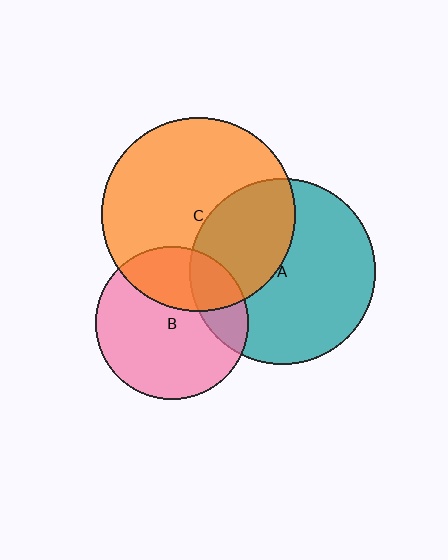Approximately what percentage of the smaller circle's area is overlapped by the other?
Approximately 30%.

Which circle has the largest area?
Circle C (orange).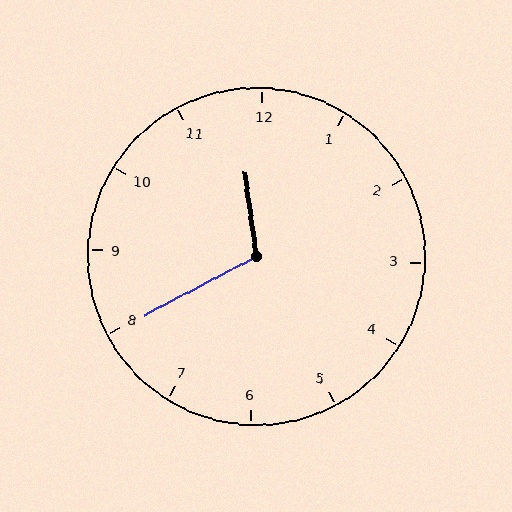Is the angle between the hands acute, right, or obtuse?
It is obtuse.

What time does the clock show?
11:40.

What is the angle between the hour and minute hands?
Approximately 110 degrees.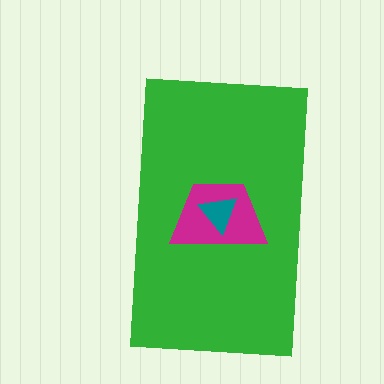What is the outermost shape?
The green rectangle.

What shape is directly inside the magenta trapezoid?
The teal triangle.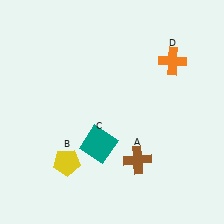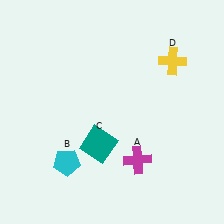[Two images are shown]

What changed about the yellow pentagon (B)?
In Image 1, B is yellow. In Image 2, it changed to cyan.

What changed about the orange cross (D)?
In Image 1, D is orange. In Image 2, it changed to yellow.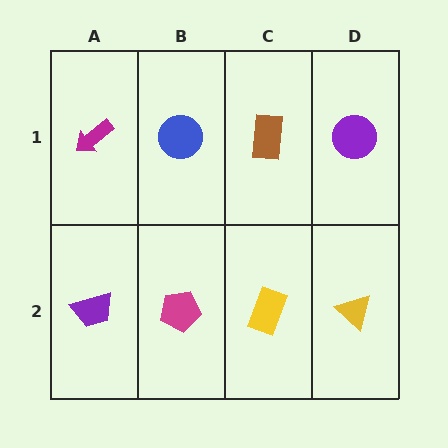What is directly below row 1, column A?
A purple trapezoid.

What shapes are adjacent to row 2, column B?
A blue circle (row 1, column B), a purple trapezoid (row 2, column A), a yellow rectangle (row 2, column C).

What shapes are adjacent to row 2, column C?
A brown rectangle (row 1, column C), a magenta pentagon (row 2, column B), a yellow triangle (row 2, column D).